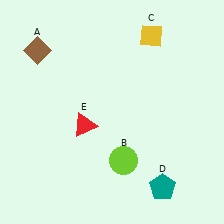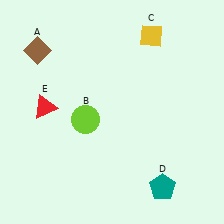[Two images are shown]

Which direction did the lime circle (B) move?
The lime circle (B) moved up.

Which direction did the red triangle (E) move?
The red triangle (E) moved left.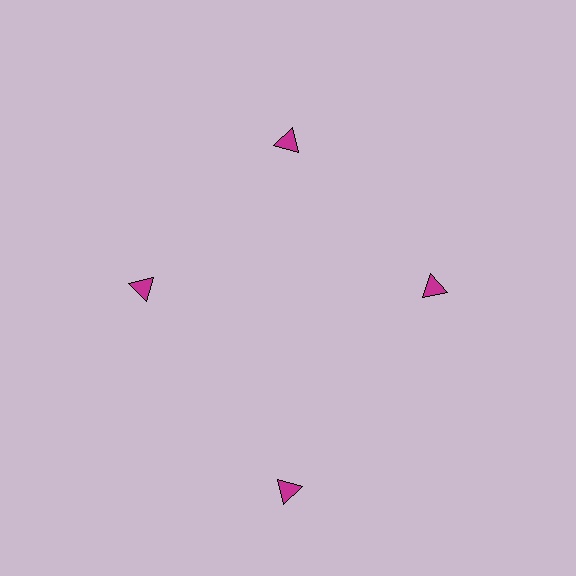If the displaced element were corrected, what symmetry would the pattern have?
It would have 4-fold rotational symmetry — the pattern would map onto itself every 90 degrees.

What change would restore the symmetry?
The symmetry would be restored by moving it inward, back onto the ring so that all 4 triangles sit at equal angles and equal distance from the center.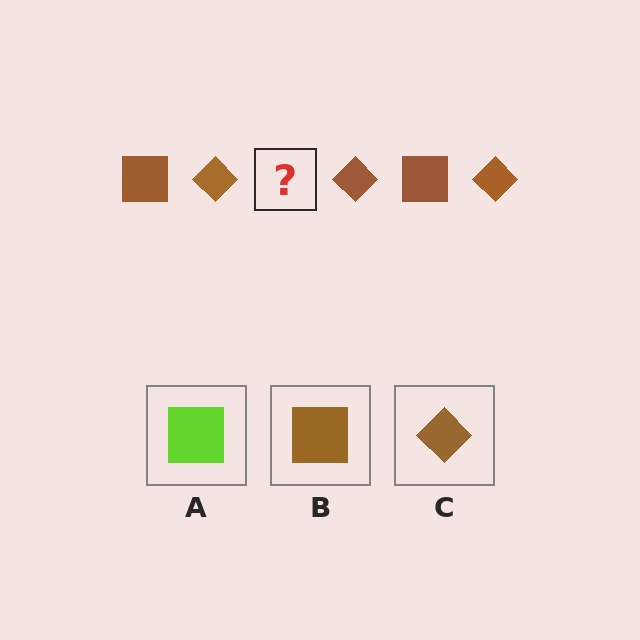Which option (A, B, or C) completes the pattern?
B.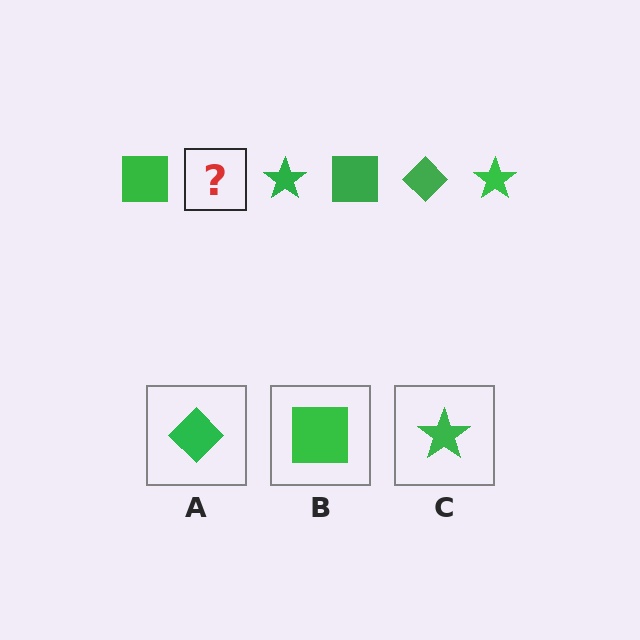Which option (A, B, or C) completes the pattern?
A.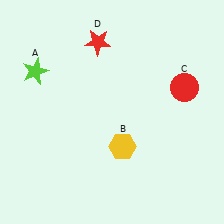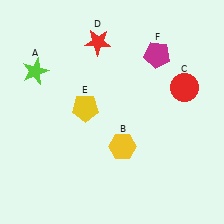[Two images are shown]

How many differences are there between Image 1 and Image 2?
There are 2 differences between the two images.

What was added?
A yellow pentagon (E), a magenta pentagon (F) were added in Image 2.